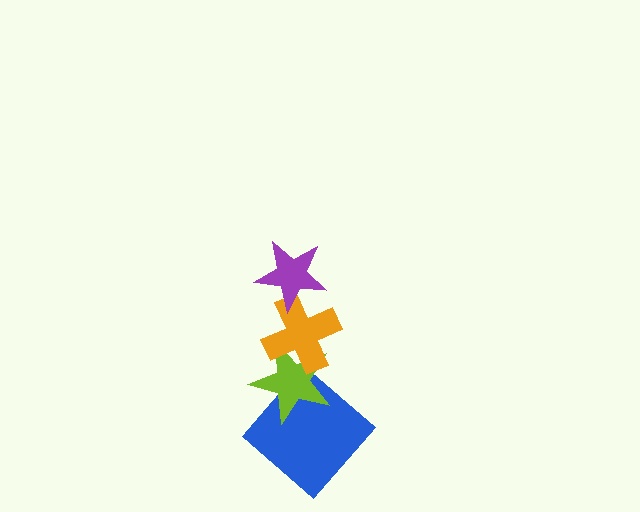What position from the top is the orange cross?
The orange cross is 2nd from the top.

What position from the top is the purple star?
The purple star is 1st from the top.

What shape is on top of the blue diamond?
The lime star is on top of the blue diamond.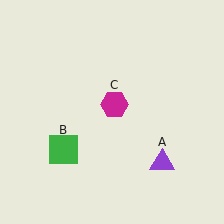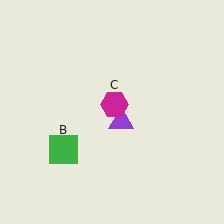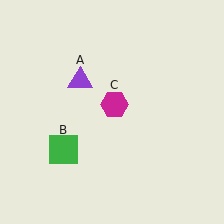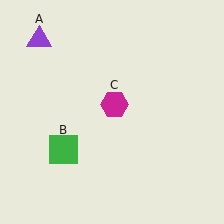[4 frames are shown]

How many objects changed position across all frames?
1 object changed position: purple triangle (object A).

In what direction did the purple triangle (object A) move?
The purple triangle (object A) moved up and to the left.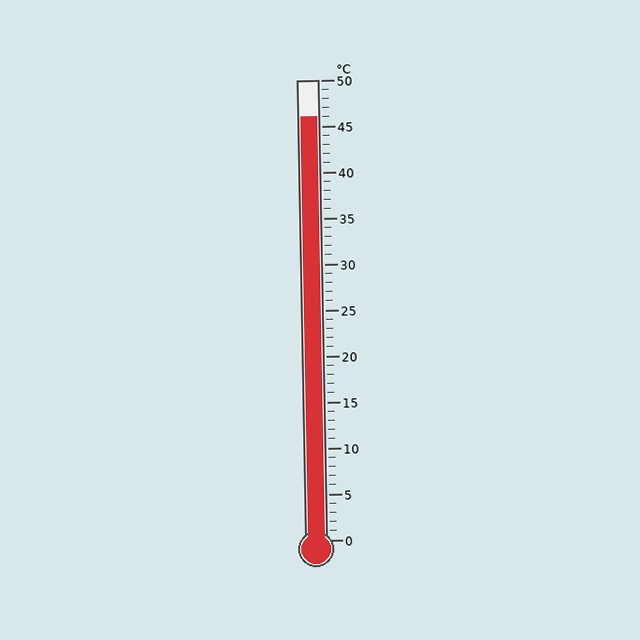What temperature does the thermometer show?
The thermometer shows approximately 46°C.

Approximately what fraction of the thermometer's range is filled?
The thermometer is filled to approximately 90% of its range.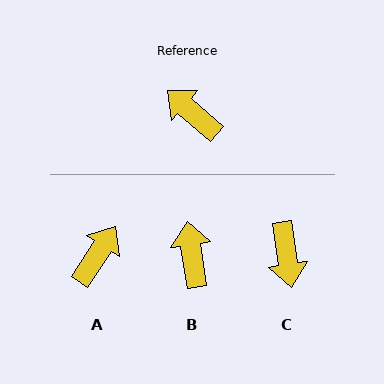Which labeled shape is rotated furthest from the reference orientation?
C, about 139 degrees away.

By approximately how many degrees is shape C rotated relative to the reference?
Approximately 139 degrees counter-clockwise.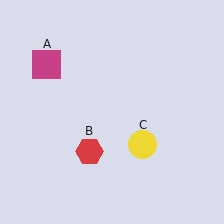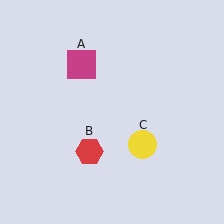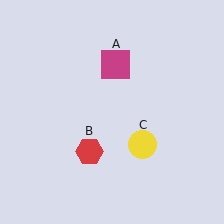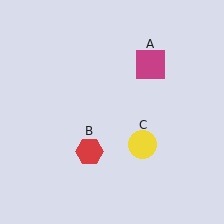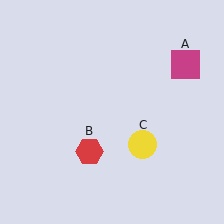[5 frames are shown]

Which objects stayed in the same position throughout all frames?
Red hexagon (object B) and yellow circle (object C) remained stationary.